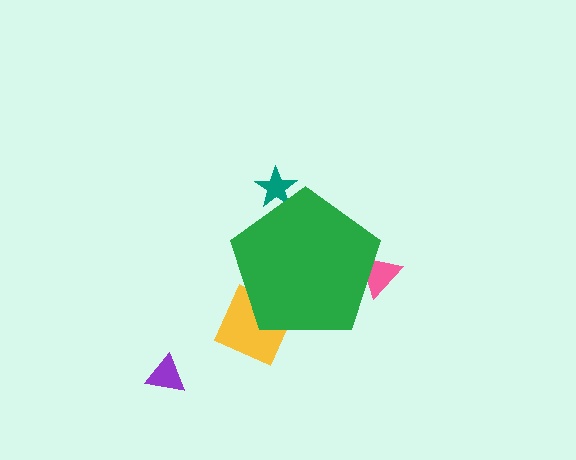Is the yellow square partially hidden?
Yes, the yellow square is partially hidden behind the green pentagon.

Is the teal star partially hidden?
Yes, the teal star is partially hidden behind the green pentagon.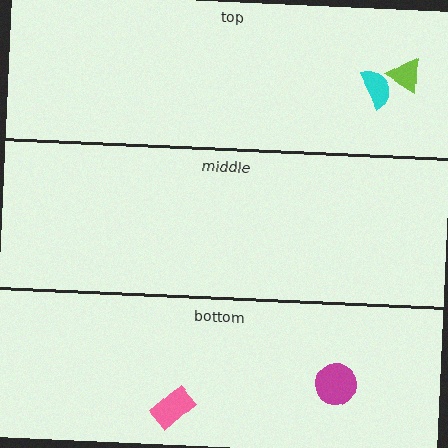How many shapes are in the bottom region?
2.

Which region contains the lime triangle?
The top region.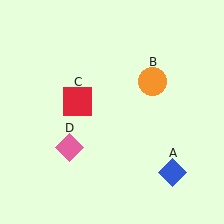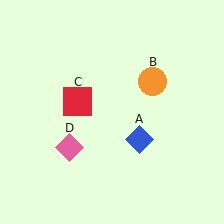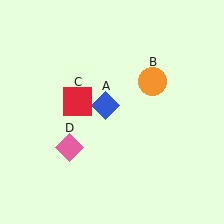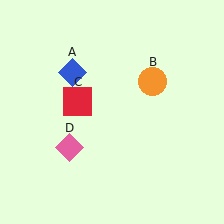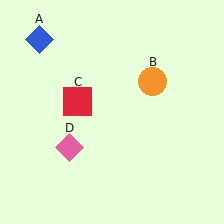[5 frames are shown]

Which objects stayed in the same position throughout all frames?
Orange circle (object B) and red square (object C) and pink diamond (object D) remained stationary.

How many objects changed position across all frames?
1 object changed position: blue diamond (object A).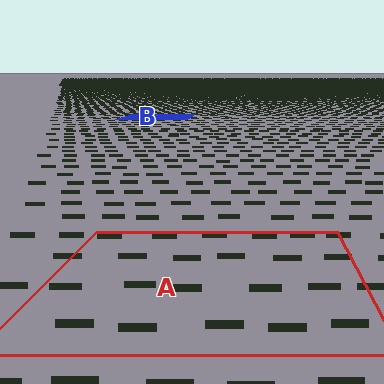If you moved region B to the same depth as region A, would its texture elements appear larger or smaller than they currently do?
They would appear larger. At a closer depth, the same texture elements are projected at a bigger on-screen size.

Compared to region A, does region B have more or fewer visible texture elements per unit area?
Region B has more texture elements per unit area — they are packed more densely because it is farther away.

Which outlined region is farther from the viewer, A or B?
Region B is farther from the viewer — the texture elements inside it appear smaller and more densely packed.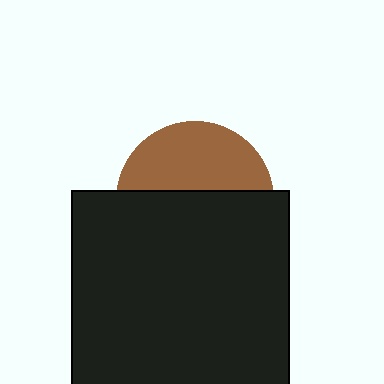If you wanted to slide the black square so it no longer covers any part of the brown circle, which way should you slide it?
Slide it down — that is the most direct way to separate the two shapes.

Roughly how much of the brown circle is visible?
A small part of it is visible (roughly 41%).